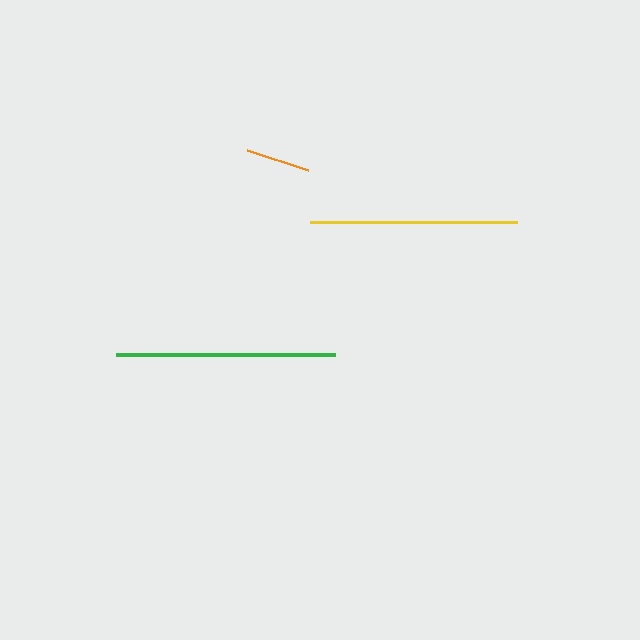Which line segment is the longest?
The green line is the longest at approximately 219 pixels.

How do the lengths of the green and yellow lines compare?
The green and yellow lines are approximately the same length.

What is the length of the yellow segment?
The yellow segment is approximately 208 pixels long.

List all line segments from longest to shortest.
From longest to shortest: green, yellow, orange.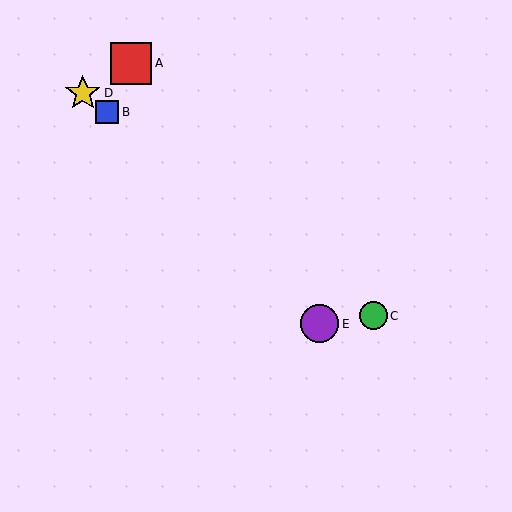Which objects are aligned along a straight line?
Objects B, C, D are aligned along a straight line.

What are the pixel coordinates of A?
Object A is at (131, 63).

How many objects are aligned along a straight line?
3 objects (B, C, D) are aligned along a straight line.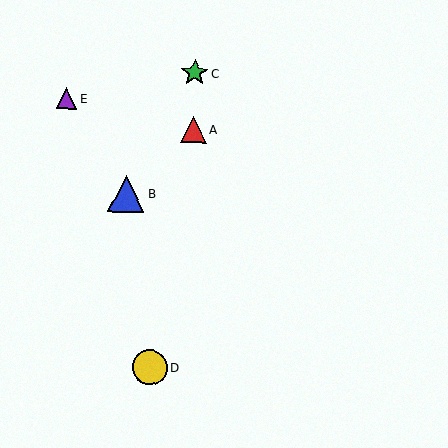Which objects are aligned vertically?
Objects A, C are aligned vertically.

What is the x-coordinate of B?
Object B is at x≈126.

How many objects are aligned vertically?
2 objects (A, C) are aligned vertically.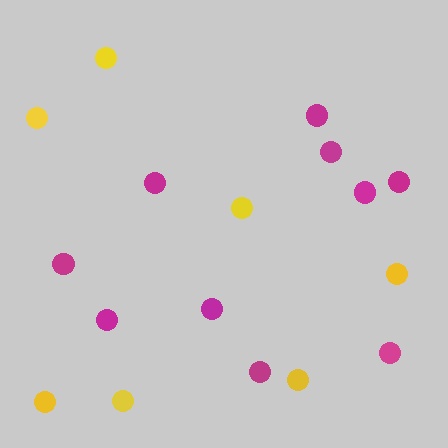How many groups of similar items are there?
There are 2 groups: one group of magenta circles (10) and one group of yellow circles (7).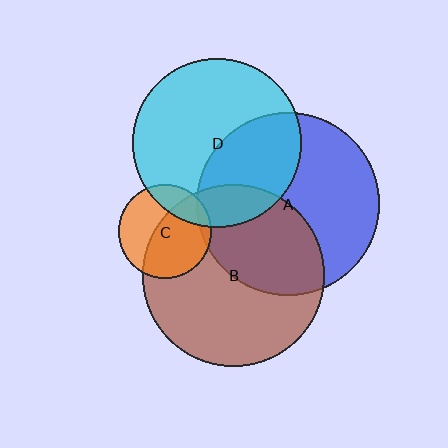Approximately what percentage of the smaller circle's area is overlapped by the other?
Approximately 40%.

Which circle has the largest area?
Circle A (blue).